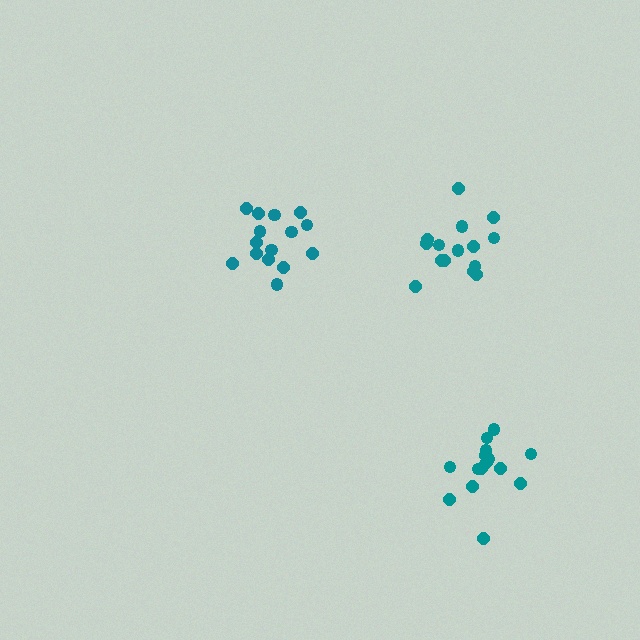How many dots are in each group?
Group 1: 15 dots, Group 2: 15 dots, Group 3: 15 dots (45 total).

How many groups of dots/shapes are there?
There are 3 groups.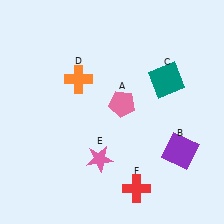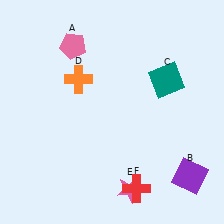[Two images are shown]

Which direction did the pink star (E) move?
The pink star (E) moved down.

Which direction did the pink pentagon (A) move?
The pink pentagon (A) moved up.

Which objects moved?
The objects that moved are: the pink pentagon (A), the purple square (B), the pink star (E).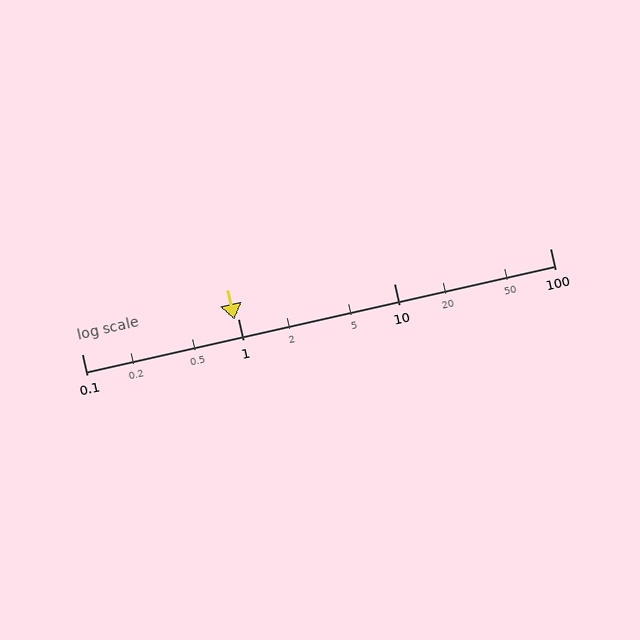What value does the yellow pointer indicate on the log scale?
The pointer indicates approximately 0.95.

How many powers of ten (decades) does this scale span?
The scale spans 3 decades, from 0.1 to 100.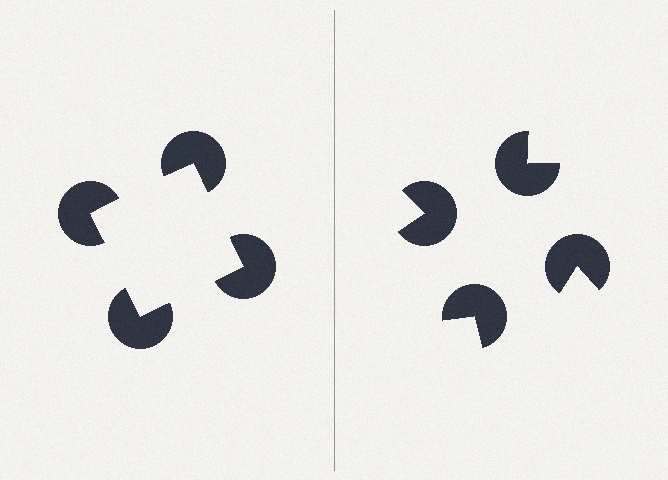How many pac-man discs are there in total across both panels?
8 — 4 on each side.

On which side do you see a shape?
An illusory square appears on the left side. On the right side the wedge cuts are rotated, so no coherent shape forms.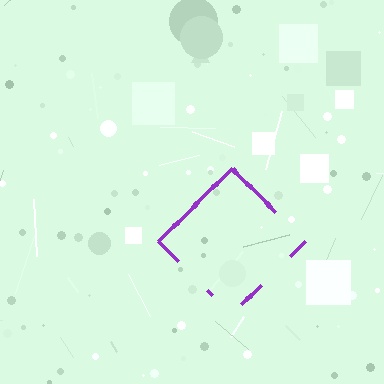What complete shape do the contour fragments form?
The contour fragments form a diamond.